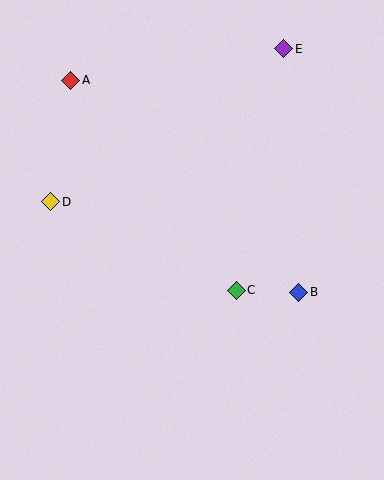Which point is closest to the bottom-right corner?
Point B is closest to the bottom-right corner.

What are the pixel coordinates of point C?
Point C is at (236, 291).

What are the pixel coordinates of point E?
Point E is at (284, 49).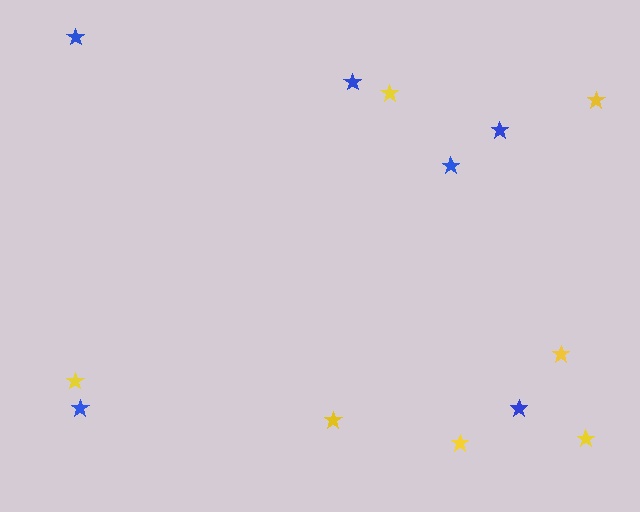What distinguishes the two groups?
There are 2 groups: one group of yellow stars (7) and one group of blue stars (6).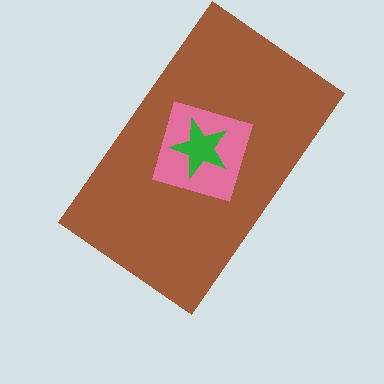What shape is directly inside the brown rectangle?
The pink diamond.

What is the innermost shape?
The green star.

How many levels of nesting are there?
3.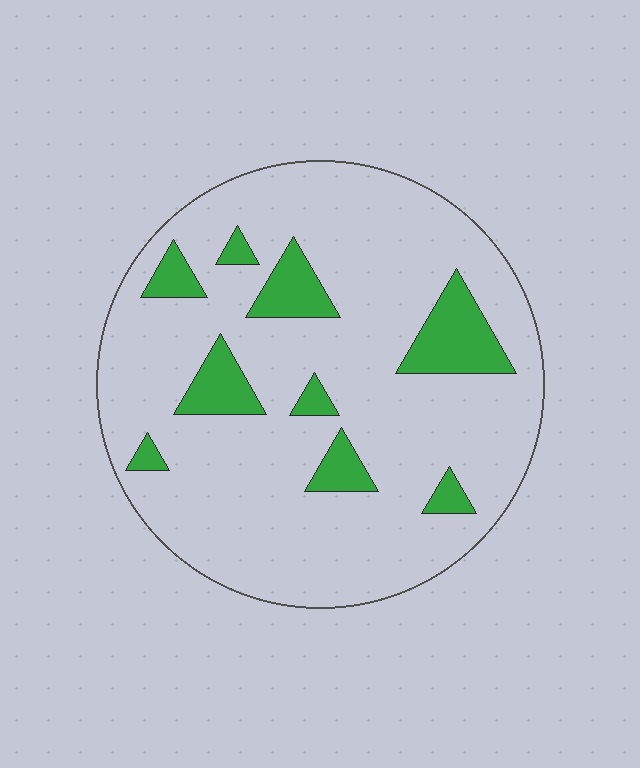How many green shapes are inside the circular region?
9.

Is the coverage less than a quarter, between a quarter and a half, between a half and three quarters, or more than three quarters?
Less than a quarter.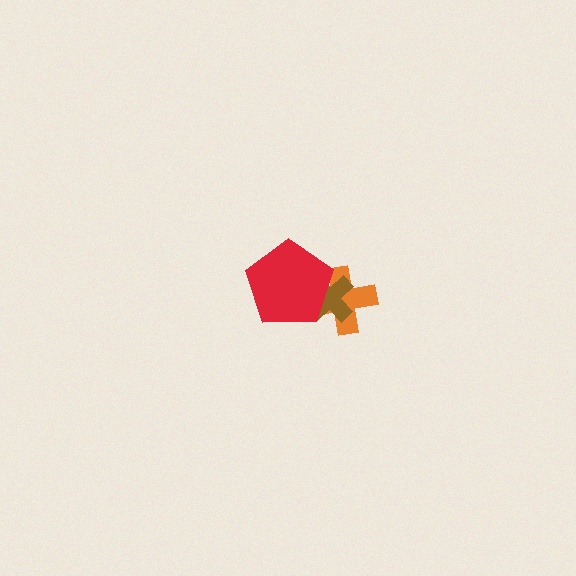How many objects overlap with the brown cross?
2 objects overlap with the brown cross.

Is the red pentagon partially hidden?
No, no other shape covers it.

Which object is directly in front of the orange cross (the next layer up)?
The brown cross is directly in front of the orange cross.